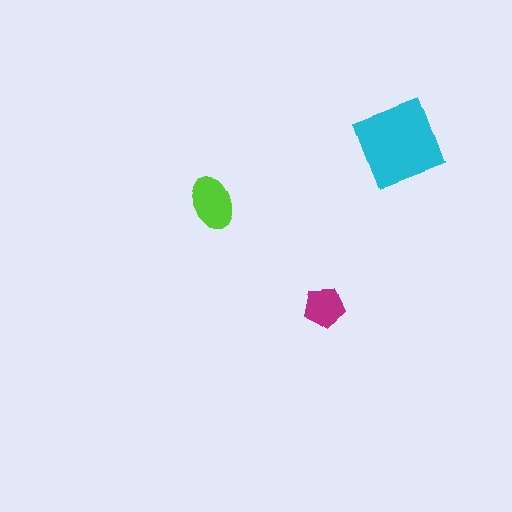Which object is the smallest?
The magenta pentagon.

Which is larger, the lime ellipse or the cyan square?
The cyan square.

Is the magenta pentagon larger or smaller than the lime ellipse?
Smaller.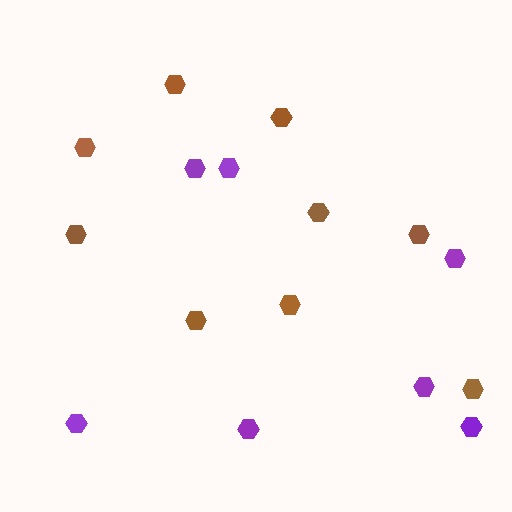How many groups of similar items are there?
There are 2 groups: one group of purple hexagons (7) and one group of brown hexagons (9).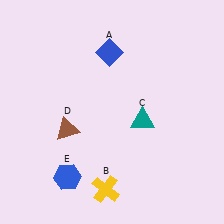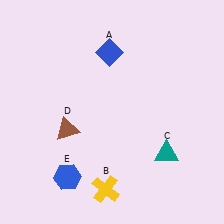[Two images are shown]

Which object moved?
The teal triangle (C) moved down.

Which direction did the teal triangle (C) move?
The teal triangle (C) moved down.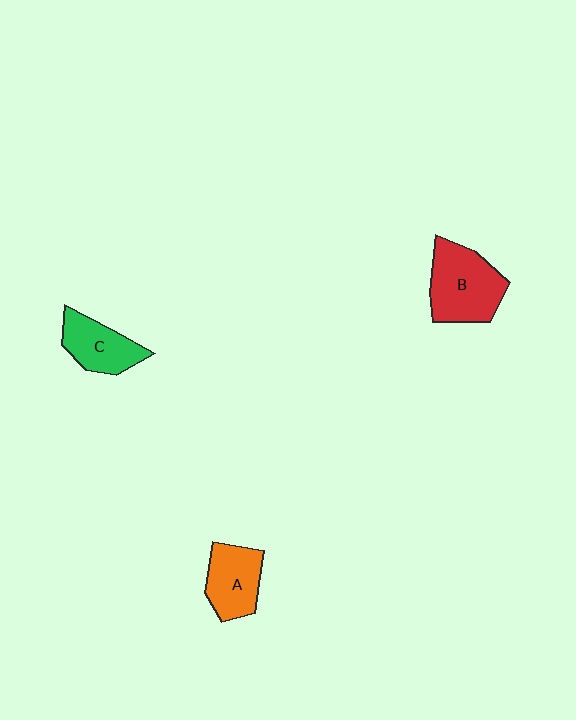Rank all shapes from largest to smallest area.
From largest to smallest: B (red), A (orange), C (green).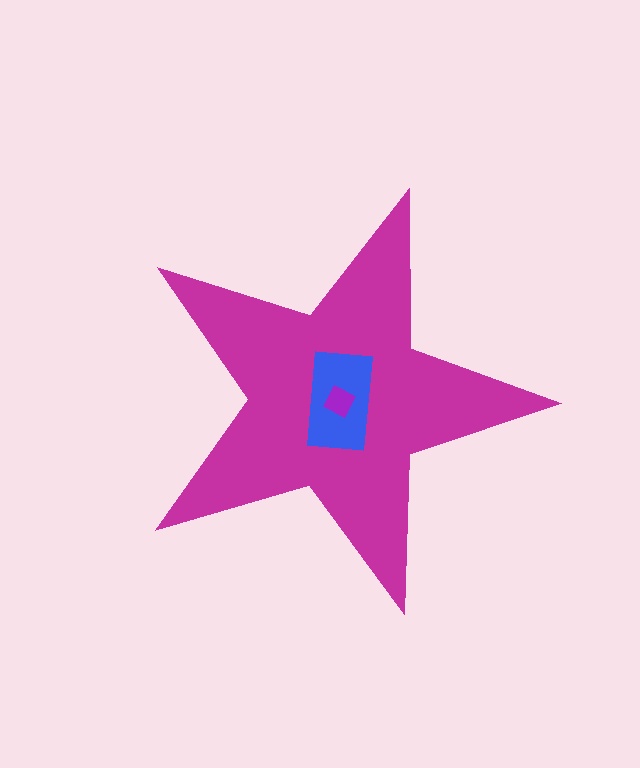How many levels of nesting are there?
3.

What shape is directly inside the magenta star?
The blue rectangle.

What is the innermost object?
The purple square.